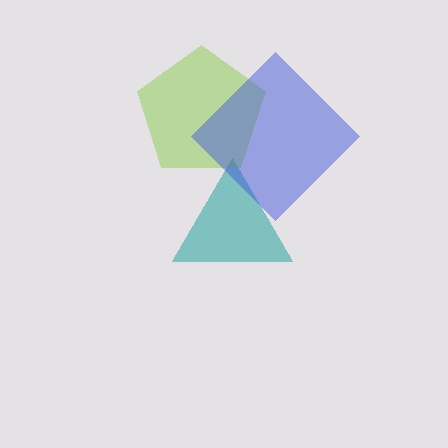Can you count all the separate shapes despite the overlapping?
Yes, there are 3 separate shapes.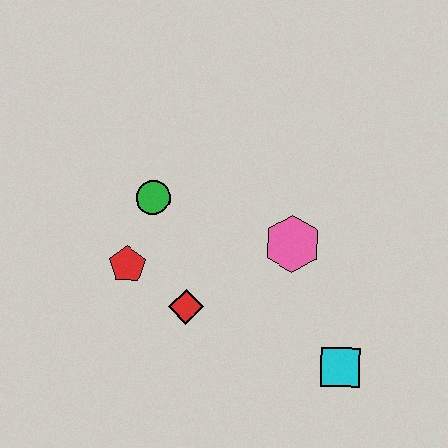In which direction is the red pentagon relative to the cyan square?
The red pentagon is to the left of the cyan square.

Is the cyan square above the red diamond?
No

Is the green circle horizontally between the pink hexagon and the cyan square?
No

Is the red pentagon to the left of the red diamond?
Yes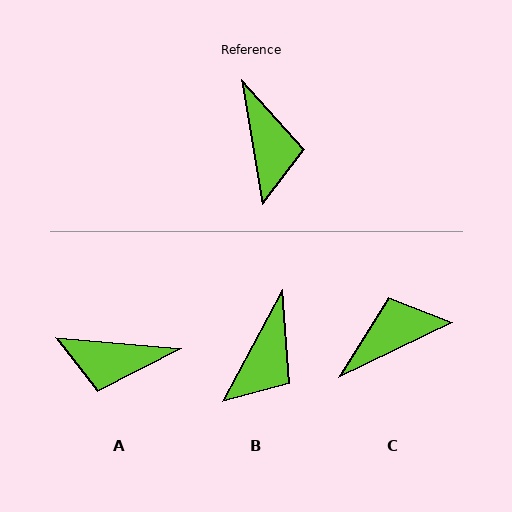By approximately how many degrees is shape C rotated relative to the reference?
Approximately 106 degrees counter-clockwise.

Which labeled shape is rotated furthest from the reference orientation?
C, about 106 degrees away.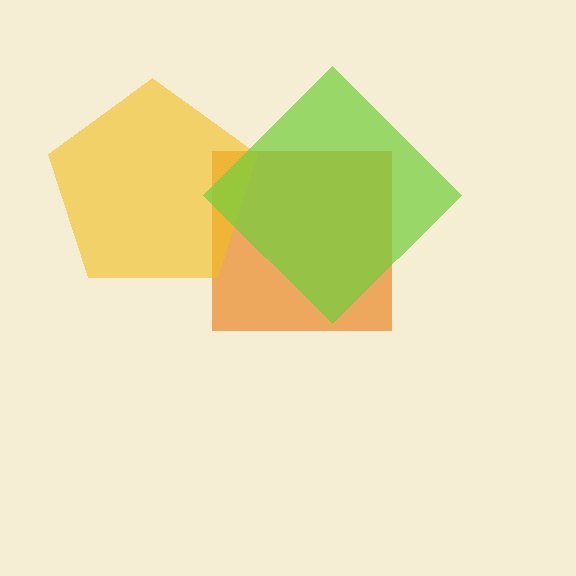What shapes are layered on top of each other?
The layered shapes are: an orange square, a yellow pentagon, a lime diamond.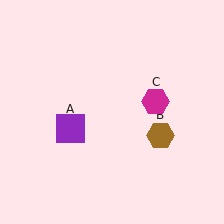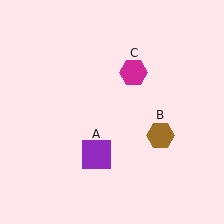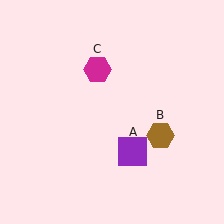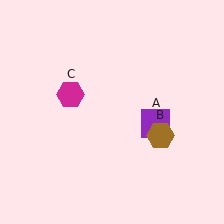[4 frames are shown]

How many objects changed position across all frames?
2 objects changed position: purple square (object A), magenta hexagon (object C).